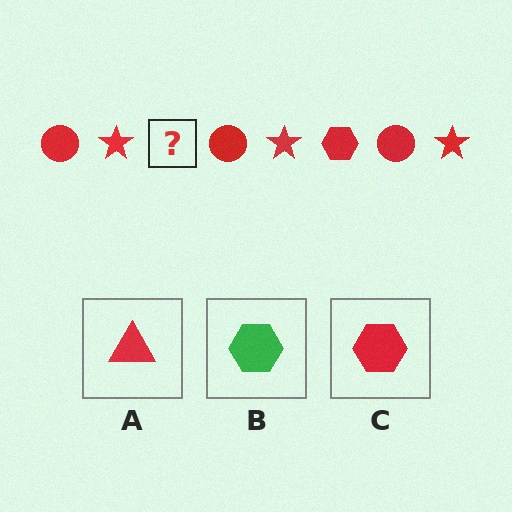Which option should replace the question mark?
Option C.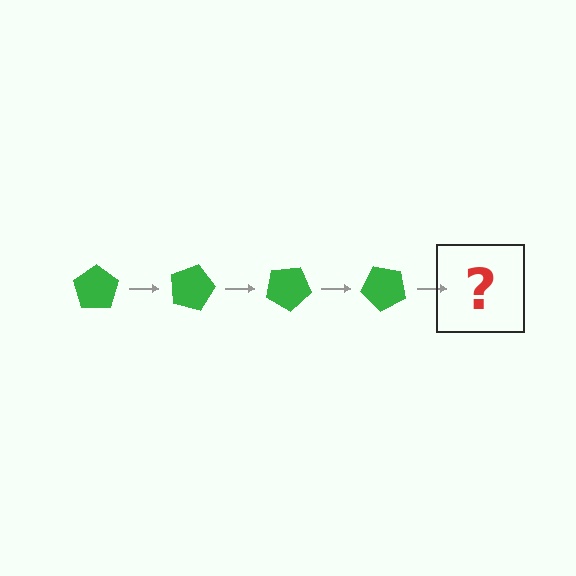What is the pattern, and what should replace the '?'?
The pattern is that the pentagon rotates 15 degrees each step. The '?' should be a green pentagon rotated 60 degrees.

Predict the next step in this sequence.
The next step is a green pentagon rotated 60 degrees.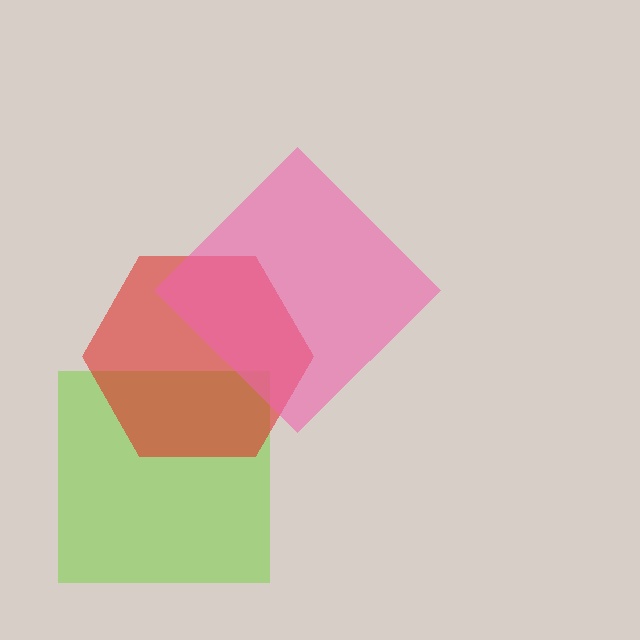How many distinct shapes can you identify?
There are 3 distinct shapes: a lime square, a red hexagon, a pink diamond.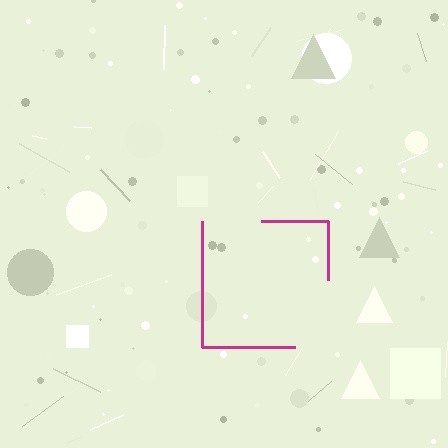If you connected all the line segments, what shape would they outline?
They would outline a square.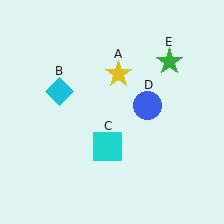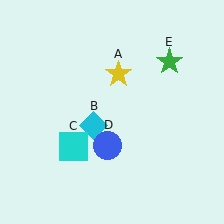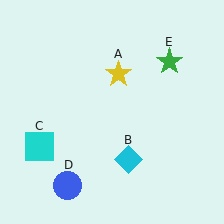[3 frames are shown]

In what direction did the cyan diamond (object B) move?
The cyan diamond (object B) moved down and to the right.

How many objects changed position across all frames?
3 objects changed position: cyan diamond (object B), cyan square (object C), blue circle (object D).